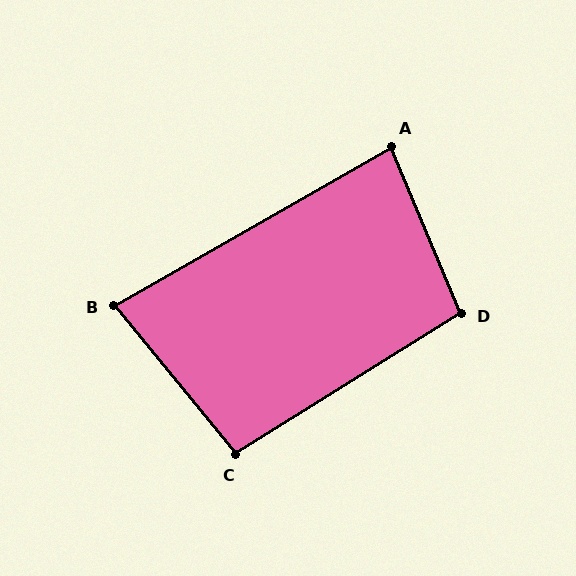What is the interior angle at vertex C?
Approximately 97 degrees (obtuse).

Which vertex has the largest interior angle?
D, at approximately 99 degrees.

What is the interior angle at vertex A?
Approximately 83 degrees (acute).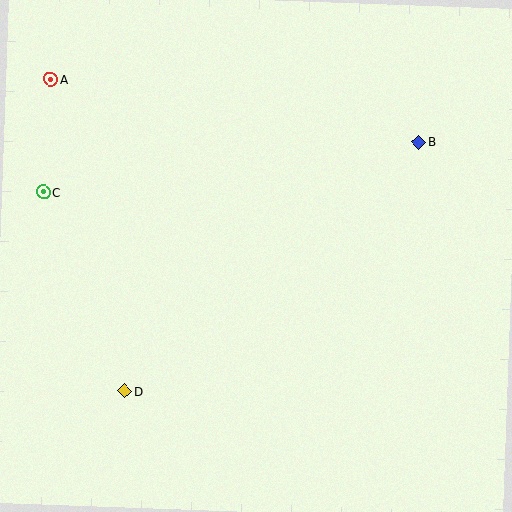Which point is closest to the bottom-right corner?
Point B is closest to the bottom-right corner.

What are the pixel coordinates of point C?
Point C is at (44, 192).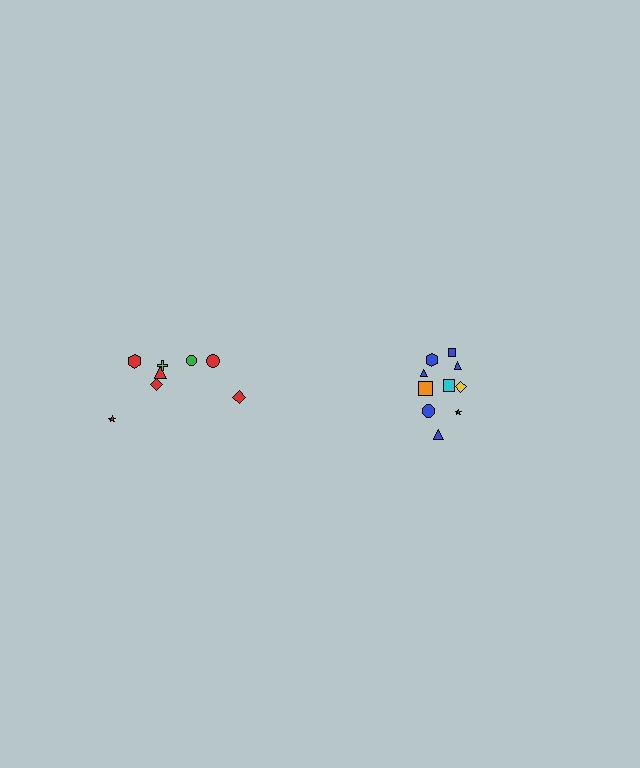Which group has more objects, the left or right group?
The right group.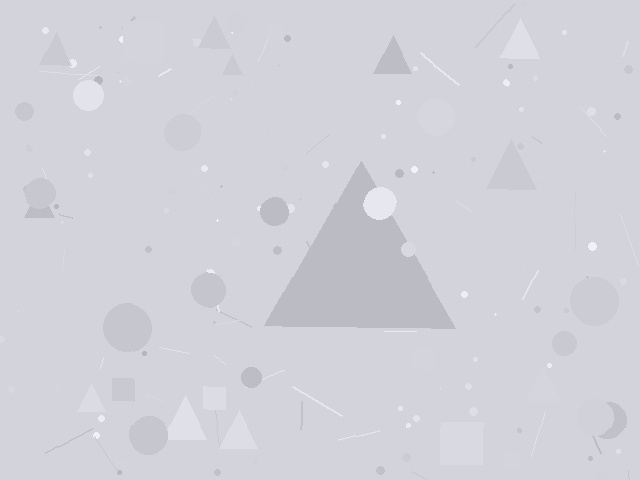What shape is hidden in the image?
A triangle is hidden in the image.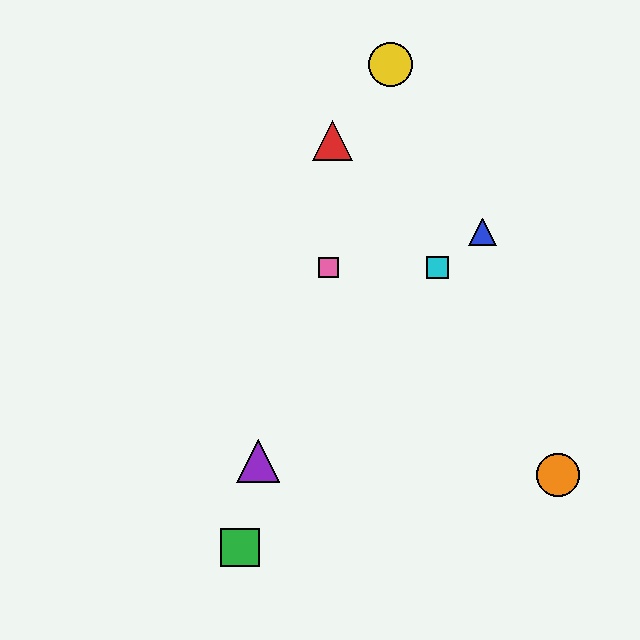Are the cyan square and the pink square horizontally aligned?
Yes, both are at y≈268.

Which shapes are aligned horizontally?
The cyan square, the pink square are aligned horizontally.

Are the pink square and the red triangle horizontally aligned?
No, the pink square is at y≈268 and the red triangle is at y≈141.